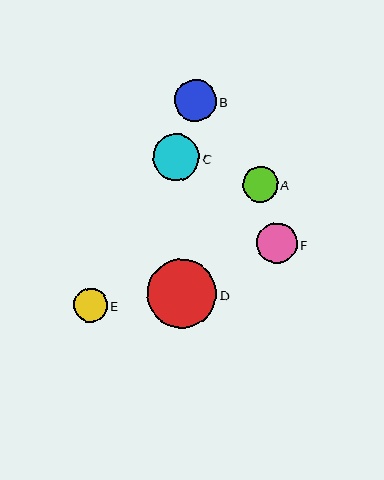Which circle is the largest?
Circle D is the largest with a size of approximately 69 pixels.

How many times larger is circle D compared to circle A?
Circle D is approximately 2.0 times the size of circle A.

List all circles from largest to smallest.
From largest to smallest: D, C, B, F, A, E.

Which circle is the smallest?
Circle E is the smallest with a size of approximately 33 pixels.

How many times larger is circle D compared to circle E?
Circle D is approximately 2.1 times the size of circle E.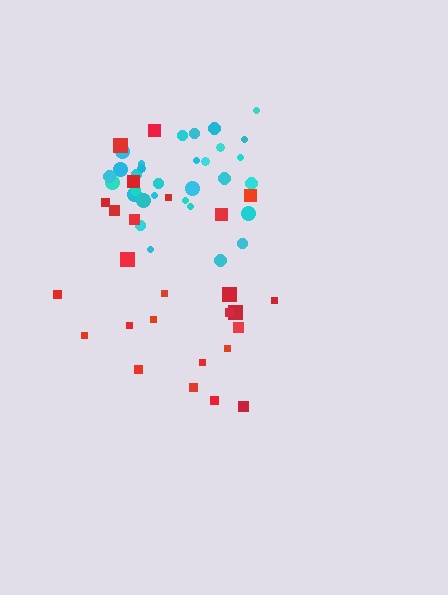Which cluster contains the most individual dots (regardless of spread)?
Cyan (33).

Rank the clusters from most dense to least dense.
cyan, red.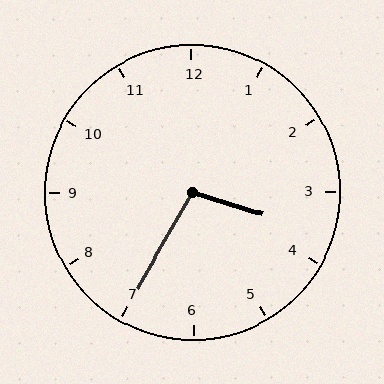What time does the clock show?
3:35.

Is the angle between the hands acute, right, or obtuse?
It is obtuse.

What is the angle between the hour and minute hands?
Approximately 102 degrees.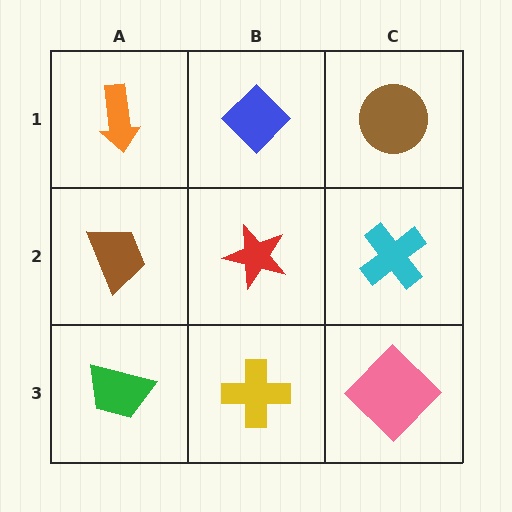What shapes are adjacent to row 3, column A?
A brown trapezoid (row 2, column A), a yellow cross (row 3, column B).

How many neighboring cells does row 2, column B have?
4.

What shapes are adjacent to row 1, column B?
A red star (row 2, column B), an orange arrow (row 1, column A), a brown circle (row 1, column C).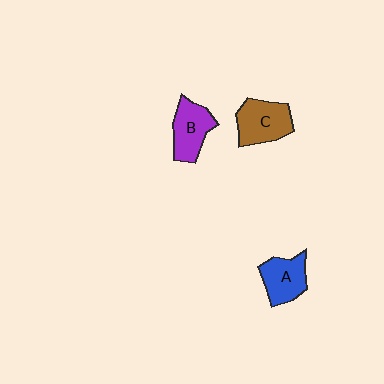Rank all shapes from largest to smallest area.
From largest to smallest: C (brown), B (purple), A (blue).